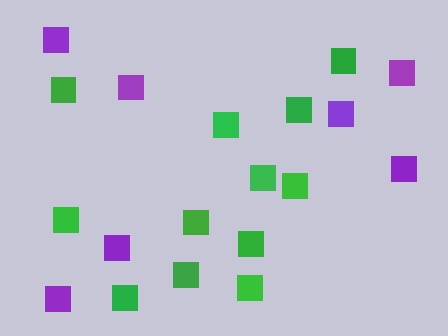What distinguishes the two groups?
There are 2 groups: one group of green squares (12) and one group of purple squares (7).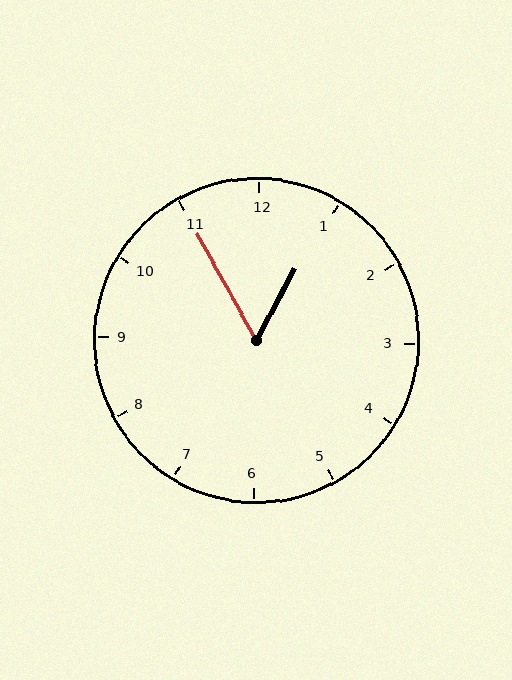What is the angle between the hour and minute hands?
Approximately 58 degrees.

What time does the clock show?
12:55.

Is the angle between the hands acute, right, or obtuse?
It is acute.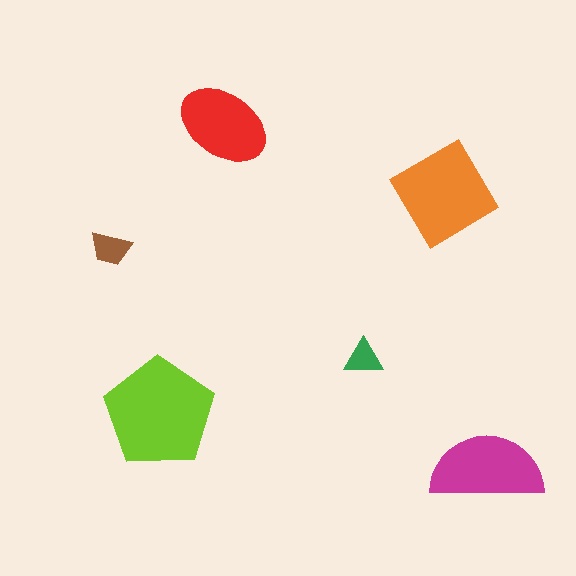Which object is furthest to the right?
The magenta semicircle is rightmost.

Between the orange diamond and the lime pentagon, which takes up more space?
The lime pentagon.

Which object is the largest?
The lime pentagon.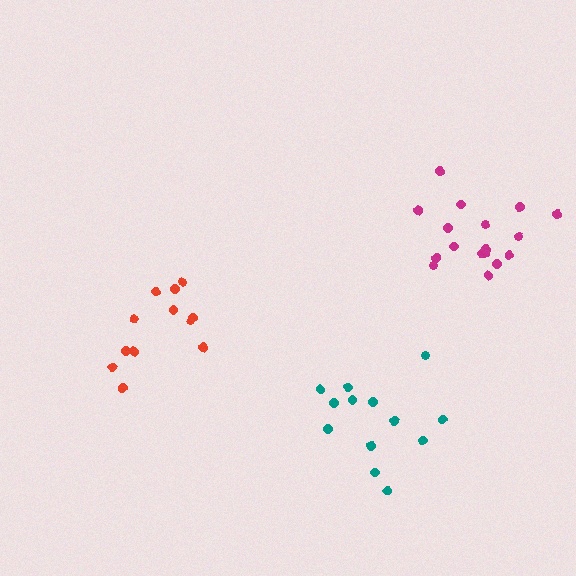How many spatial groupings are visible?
There are 3 spatial groupings.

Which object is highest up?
The magenta cluster is topmost.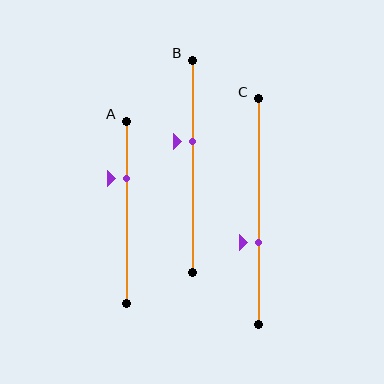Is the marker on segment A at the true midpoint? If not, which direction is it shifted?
No, the marker on segment A is shifted upward by about 18% of the segment length.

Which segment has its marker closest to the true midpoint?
Segment B has its marker closest to the true midpoint.